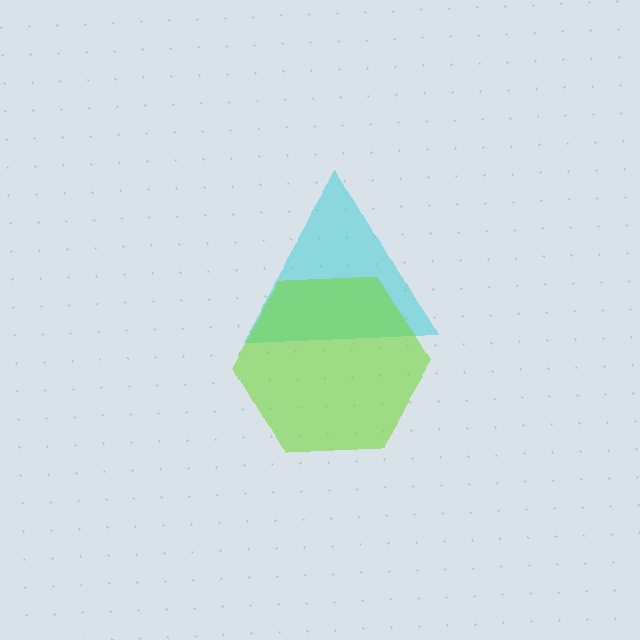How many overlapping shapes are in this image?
There are 2 overlapping shapes in the image.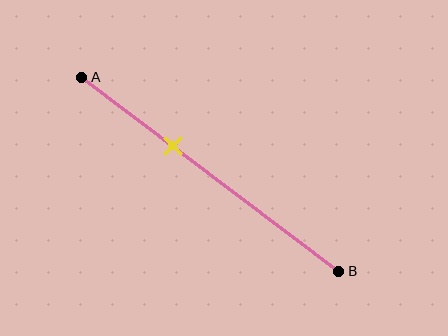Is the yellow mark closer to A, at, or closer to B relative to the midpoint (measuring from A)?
The yellow mark is closer to point A than the midpoint of segment AB.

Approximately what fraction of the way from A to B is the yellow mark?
The yellow mark is approximately 35% of the way from A to B.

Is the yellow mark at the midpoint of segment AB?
No, the mark is at about 35% from A, not at the 50% midpoint.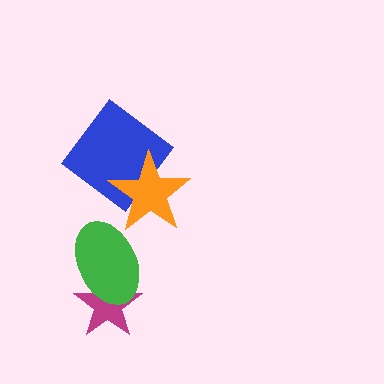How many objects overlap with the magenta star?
1 object overlaps with the magenta star.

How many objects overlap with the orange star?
1 object overlaps with the orange star.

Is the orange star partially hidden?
No, no other shape covers it.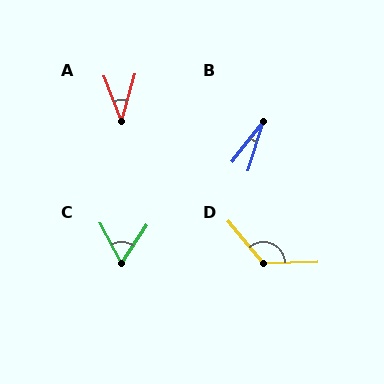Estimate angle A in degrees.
Approximately 36 degrees.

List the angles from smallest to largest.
B (21°), A (36°), C (62°), D (129°).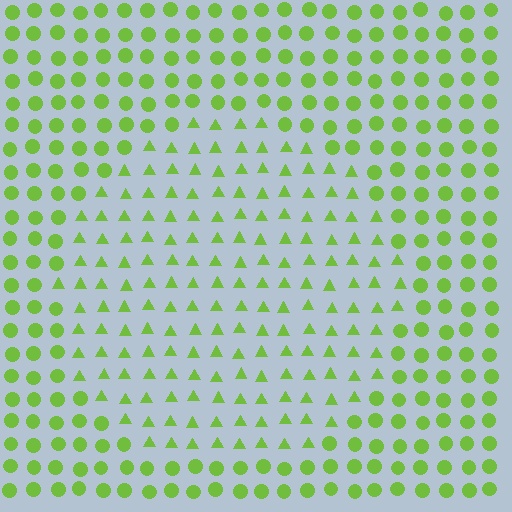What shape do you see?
I see a circle.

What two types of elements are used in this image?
The image uses triangles inside the circle region and circles outside it.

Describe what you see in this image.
The image is filled with small lime elements arranged in a uniform grid. A circle-shaped region contains triangles, while the surrounding area contains circles. The boundary is defined purely by the change in element shape.